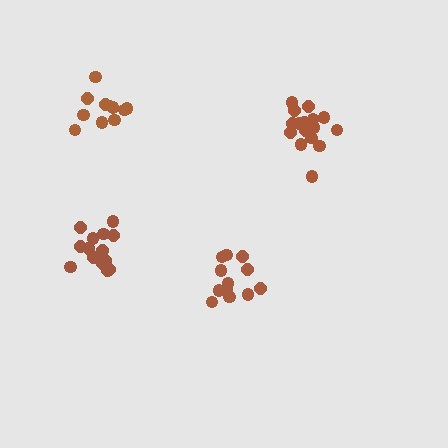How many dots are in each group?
Group 1: 11 dots, Group 2: 13 dots, Group 3: 16 dots, Group 4: 15 dots (55 total).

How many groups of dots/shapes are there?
There are 4 groups.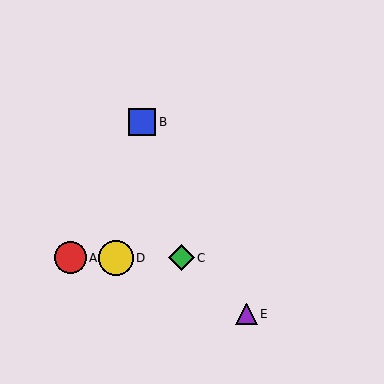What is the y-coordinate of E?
Object E is at y≈314.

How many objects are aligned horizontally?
3 objects (A, C, D) are aligned horizontally.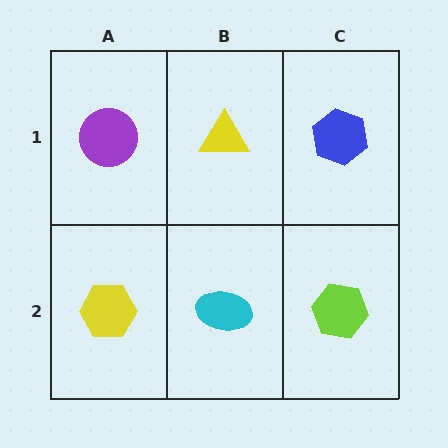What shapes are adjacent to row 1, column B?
A cyan ellipse (row 2, column B), a purple circle (row 1, column A), a blue hexagon (row 1, column C).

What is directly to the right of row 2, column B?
A lime hexagon.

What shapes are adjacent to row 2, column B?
A yellow triangle (row 1, column B), a yellow hexagon (row 2, column A), a lime hexagon (row 2, column C).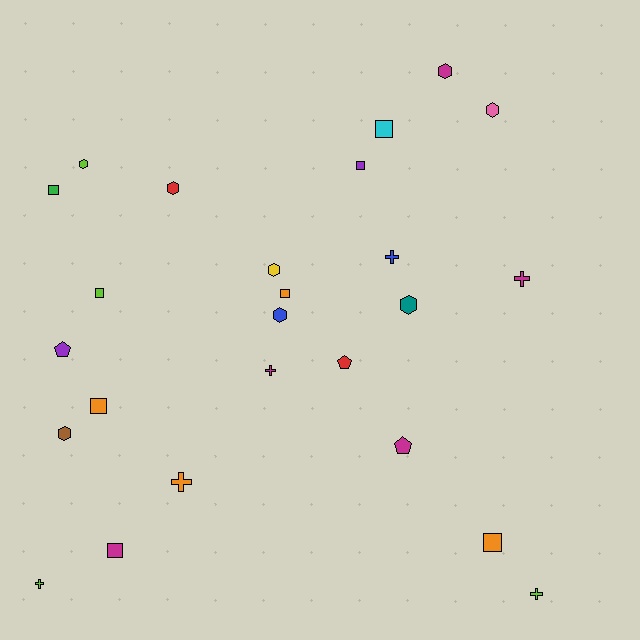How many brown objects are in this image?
There is 1 brown object.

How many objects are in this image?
There are 25 objects.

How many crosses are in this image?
There are 6 crosses.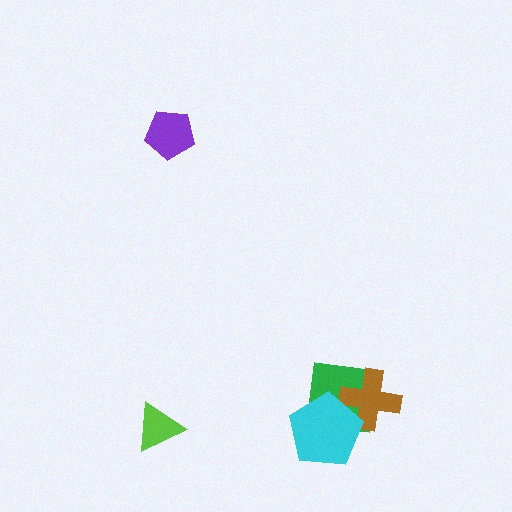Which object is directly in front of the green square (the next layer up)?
The brown cross is directly in front of the green square.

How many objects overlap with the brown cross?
2 objects overlap with the brown cross.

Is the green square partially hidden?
Yes, it is partially covered by another shape.